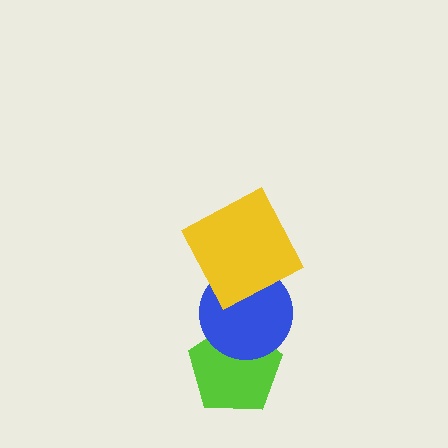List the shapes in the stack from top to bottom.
From top to bottom: the yellow square, the blue circle, the lime pentagon.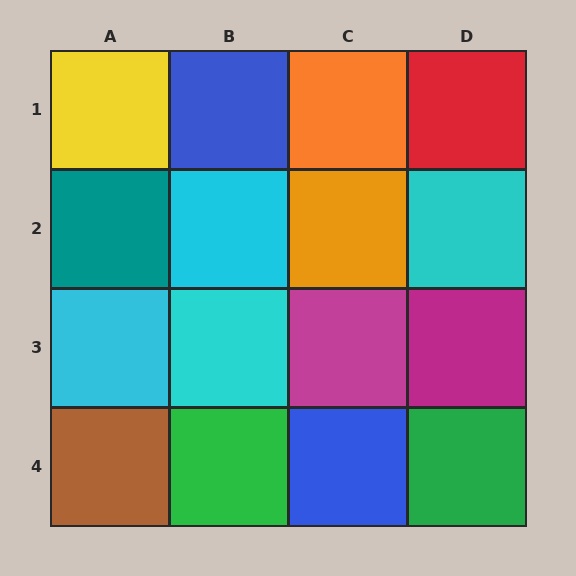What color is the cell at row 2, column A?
Teal.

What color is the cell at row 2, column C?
Orange.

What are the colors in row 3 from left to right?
Cyan, cyan, magenta, magenta.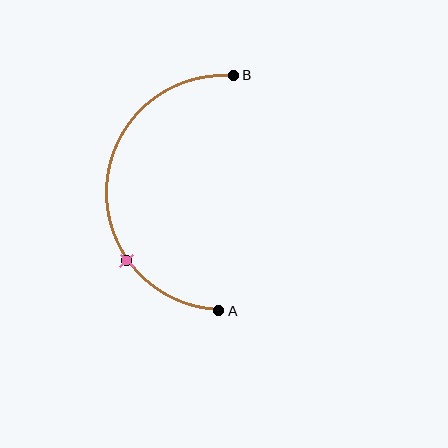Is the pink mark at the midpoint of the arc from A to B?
No. The pink mark lies on the arc but is closer to endpoint A. The arc midpoint would be at the point on the curve equidistant along the arc from both A and B.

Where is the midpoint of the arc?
The arc midpoint is the point on the curve farthest from the straight line joining A and B. It sits to the left of that line.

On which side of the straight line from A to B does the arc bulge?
The arc bulges to the left of the straight line connecting A and B.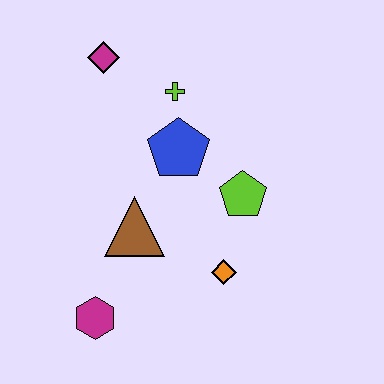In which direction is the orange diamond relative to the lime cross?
The orange diamond is below the lime cross.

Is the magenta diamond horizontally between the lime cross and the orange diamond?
No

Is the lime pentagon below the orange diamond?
No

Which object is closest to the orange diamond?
The lime pentagon is closest to the orange diamond.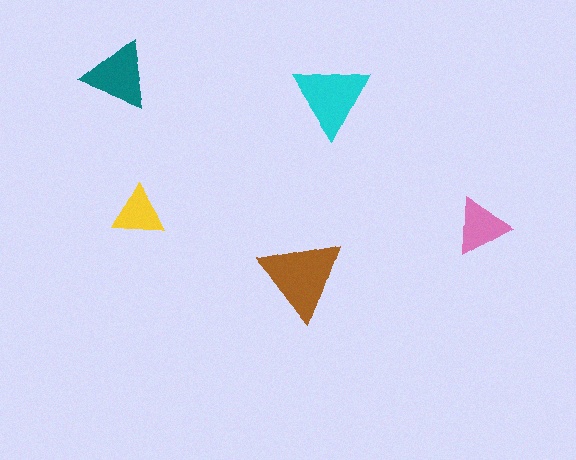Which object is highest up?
The teal triangle is topmost.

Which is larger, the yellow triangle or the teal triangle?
The teal one.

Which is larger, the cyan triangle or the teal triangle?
The cyan one.